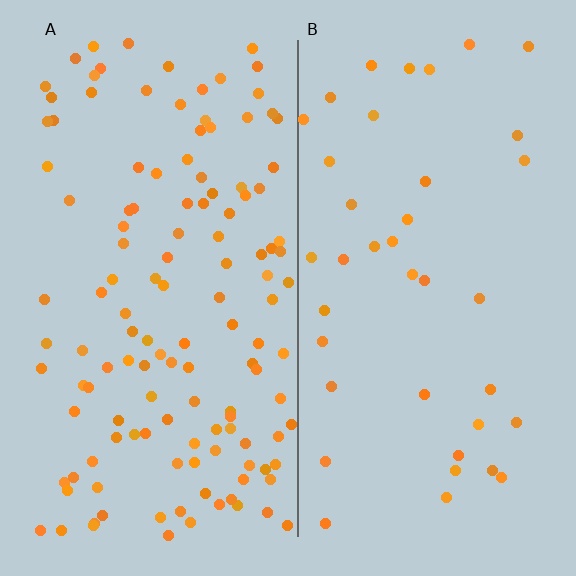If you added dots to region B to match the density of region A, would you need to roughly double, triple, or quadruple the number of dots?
Approximately triple.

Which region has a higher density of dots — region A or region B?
A (the left).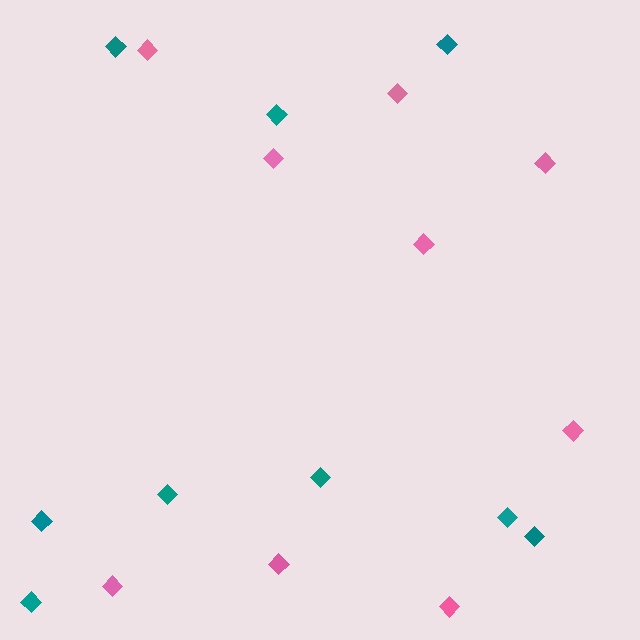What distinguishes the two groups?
There are 2 groups: one group of pink diamonds (9) and one group of teal diamonds (9).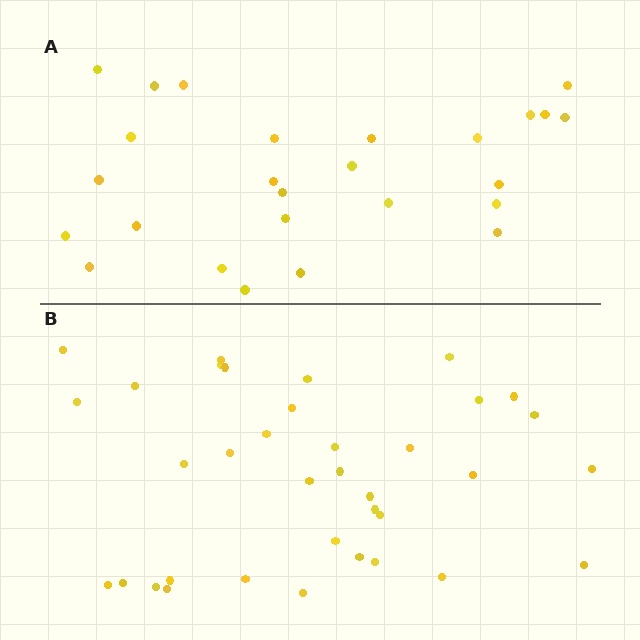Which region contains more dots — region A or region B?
Region B (the bottom region) has more dots.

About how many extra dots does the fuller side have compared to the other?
Region B has roughly 10 or so more dots than region A.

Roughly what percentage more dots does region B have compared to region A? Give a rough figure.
About 40% more.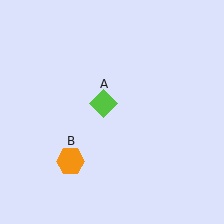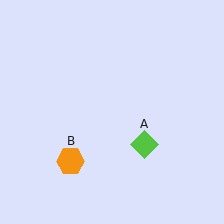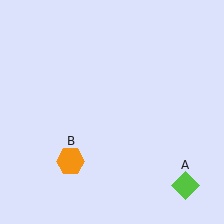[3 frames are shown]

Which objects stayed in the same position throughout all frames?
Orange hexagon (object B) remained stationary.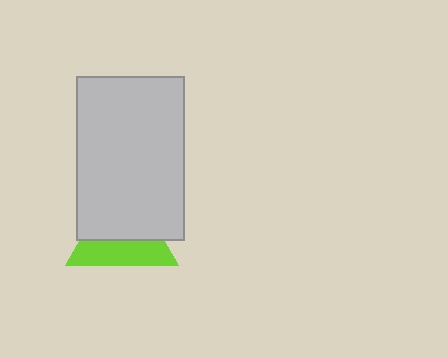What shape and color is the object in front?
The object in front is a light gray rectangle.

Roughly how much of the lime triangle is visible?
A small part of it is visible (roughly 43%).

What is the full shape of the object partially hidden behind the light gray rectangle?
The partially hidden object is a lime triangle.